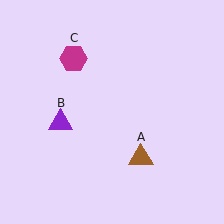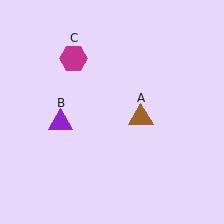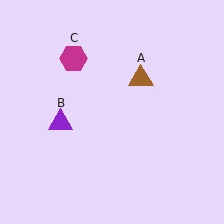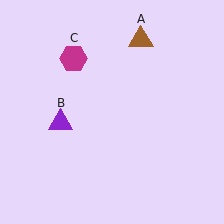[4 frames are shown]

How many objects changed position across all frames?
1 object changed position: brown triangle (object A).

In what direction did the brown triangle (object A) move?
The brown triangle (object A) moved up.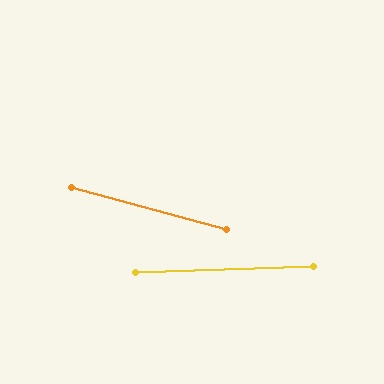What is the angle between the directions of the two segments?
Approximately 17 degrees.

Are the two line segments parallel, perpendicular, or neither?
Neither parallel nor perpendicular — they differ by about 17°.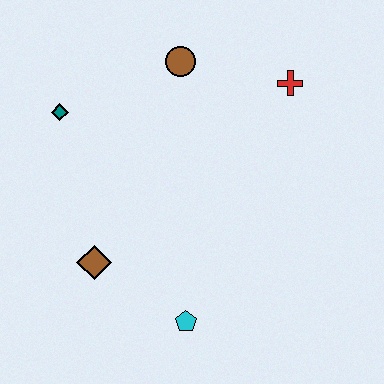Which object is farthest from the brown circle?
The cyan pentagon is farthest from the brown circle.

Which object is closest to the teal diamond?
The brown circle is closest to the teal diamond.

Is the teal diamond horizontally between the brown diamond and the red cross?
No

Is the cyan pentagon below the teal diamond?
Yes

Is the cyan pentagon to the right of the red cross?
No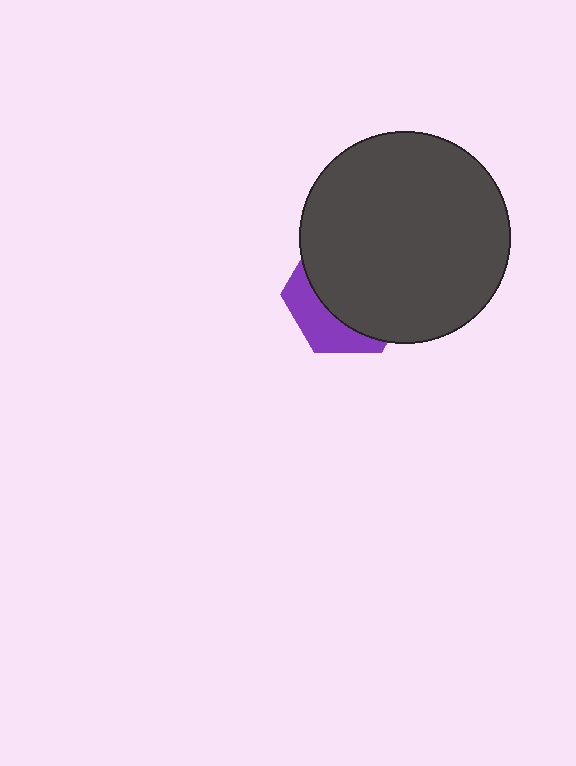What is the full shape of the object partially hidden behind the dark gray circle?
The partially hidden object is a purple hexagon.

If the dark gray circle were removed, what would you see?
You would see the complete purple hexagon.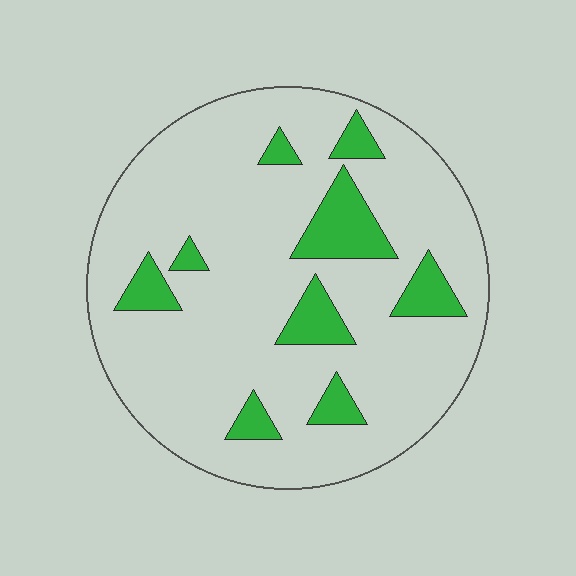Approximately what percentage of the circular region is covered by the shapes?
Approximately 15%.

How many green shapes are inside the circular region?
9.